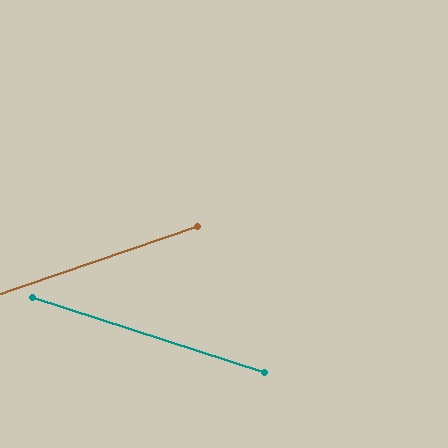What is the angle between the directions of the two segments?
Approximately 37 degrees.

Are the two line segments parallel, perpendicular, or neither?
Neither parallel nor perpendicular — they differ by about 37°.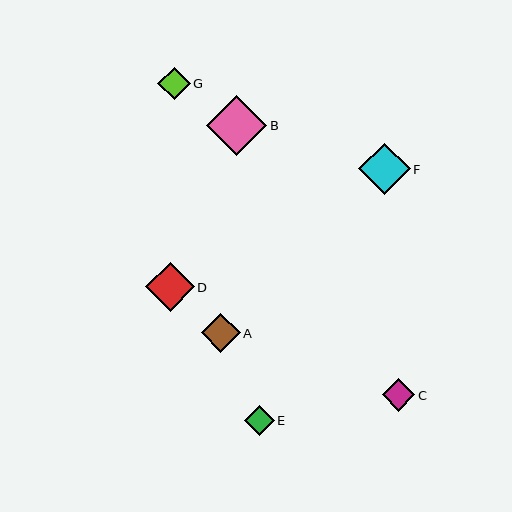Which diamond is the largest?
Diamond B is the largest with a size of approximately 60 pixels.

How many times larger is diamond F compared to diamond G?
Diamond F is approximately 1.6 times the size of diamond G.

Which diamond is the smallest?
Diamond E is the smallest with a size of approximately 30 pixels.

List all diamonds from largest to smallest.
From largest to smallest: B, F, D, A, C, G, E.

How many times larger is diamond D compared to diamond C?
Diamond D is approximately 1.5 times the size of diamond C.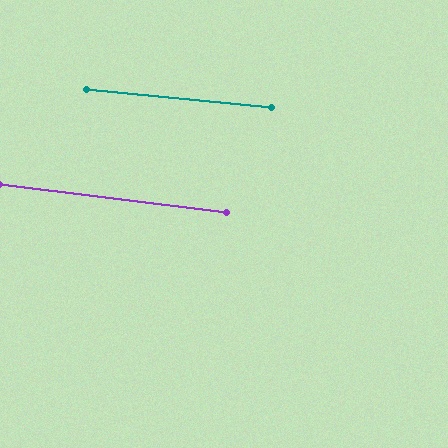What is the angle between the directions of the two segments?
Approximately 1 degree.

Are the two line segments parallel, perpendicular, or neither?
Parallel — their directions differ by only 1.3°.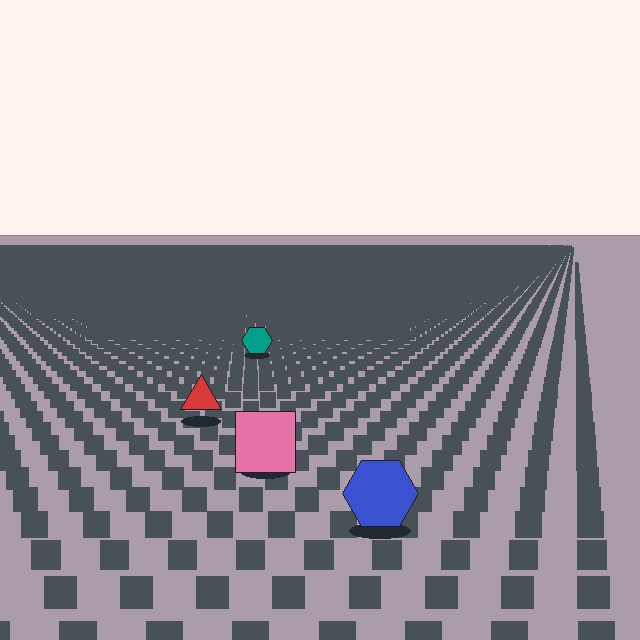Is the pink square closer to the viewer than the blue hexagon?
No. The blue hexagon is closer — you can tell from the texture gradient: the ground texture is coarser near it.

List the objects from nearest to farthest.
From nearest to farthest: the blue hexagon, the pink square, the red triangle, the teal hexagon.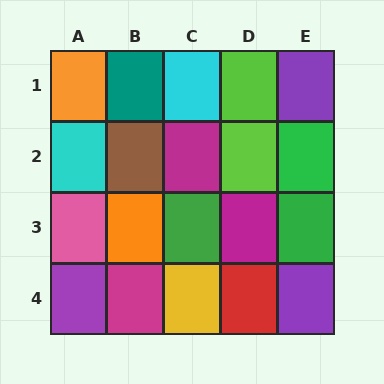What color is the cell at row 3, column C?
Green.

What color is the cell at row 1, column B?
Teal.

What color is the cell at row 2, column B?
Brown.